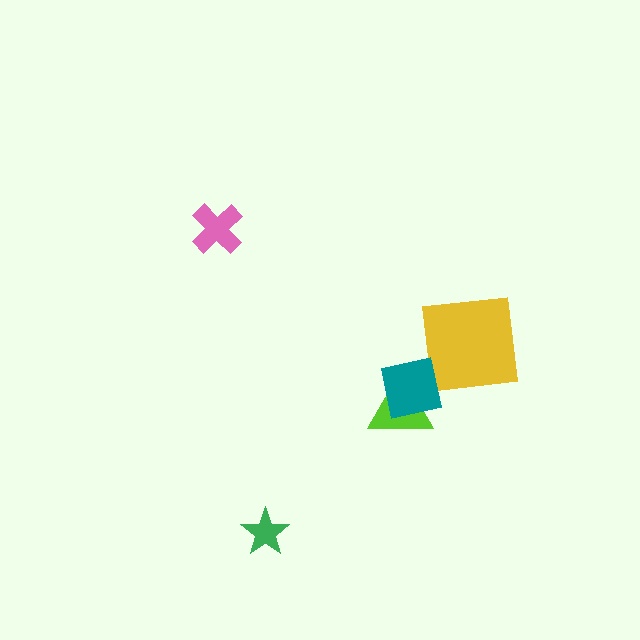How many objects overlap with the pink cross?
0 objects overlap with the pink cross.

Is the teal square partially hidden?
No, no other shape covers it.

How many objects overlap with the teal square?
1 object overlaps with the teal square.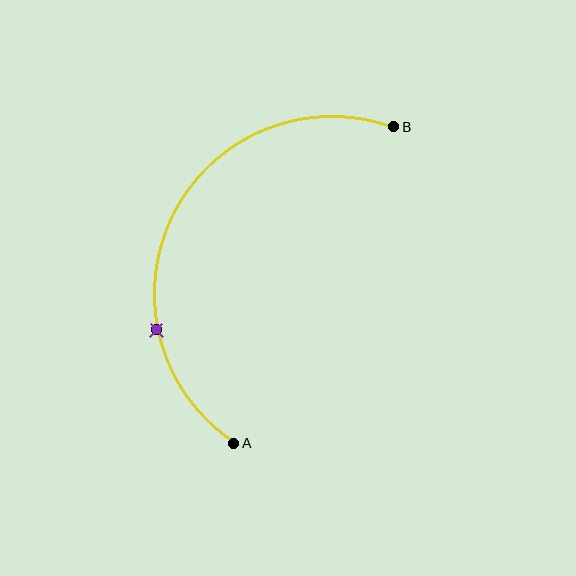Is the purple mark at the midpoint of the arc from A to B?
No. The purple mark lies on the arc but is closer to endpoint A. The arc midpoint would be at the point on the curve equidistant along the arc from both A and B.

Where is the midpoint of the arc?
The arc midpoint is the point on the curve farthest from the straight line joining A and B. It sits to the left of that line.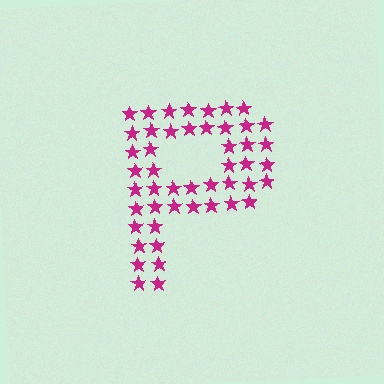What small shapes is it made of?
It is made of small stars.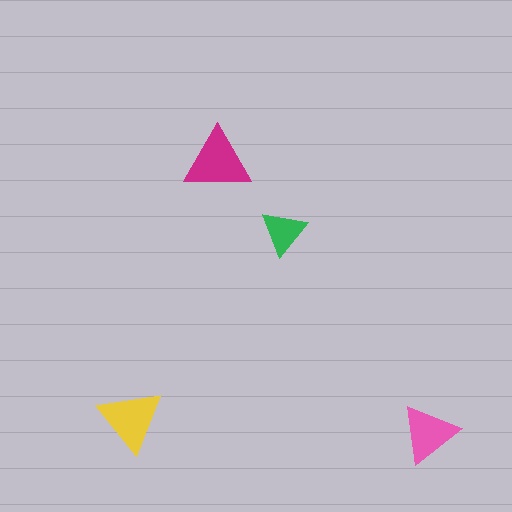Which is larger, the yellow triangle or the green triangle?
The yellow one.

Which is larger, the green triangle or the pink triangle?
The pink one.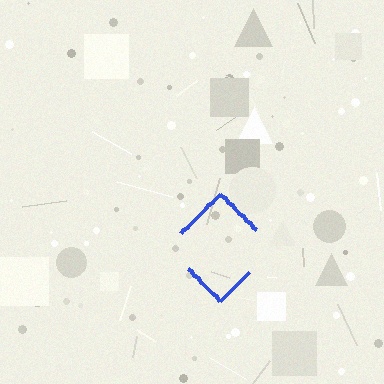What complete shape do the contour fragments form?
The contour fragments form a diamond.